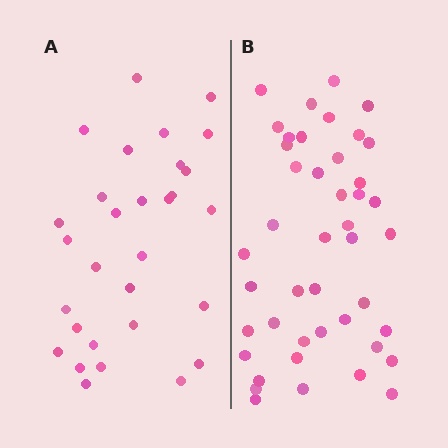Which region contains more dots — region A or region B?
Region B (the right region) has more dots.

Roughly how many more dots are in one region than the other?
Region B has approximately 15 more dots than region A.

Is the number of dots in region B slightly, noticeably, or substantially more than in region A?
Region B has substantially more. The ratio is roughly 1.5 to 1.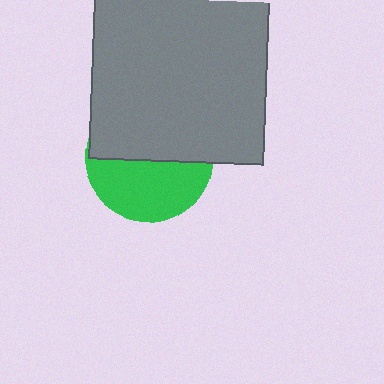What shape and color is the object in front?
The object in front is a gray rectangle.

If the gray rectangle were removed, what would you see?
You would see the complete green circle.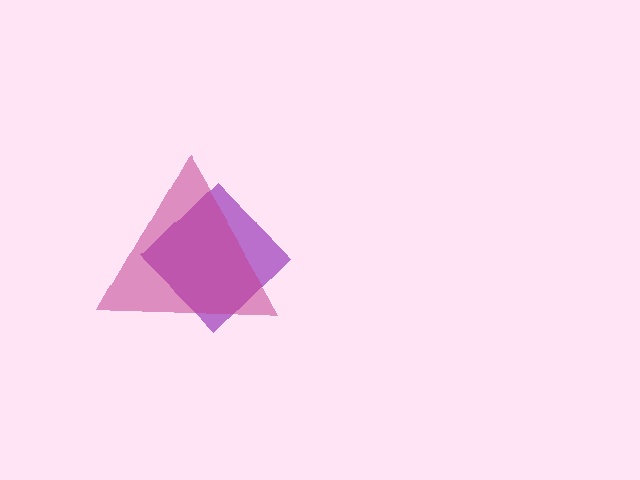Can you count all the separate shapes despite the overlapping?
Yes, there are 2 separate shapes.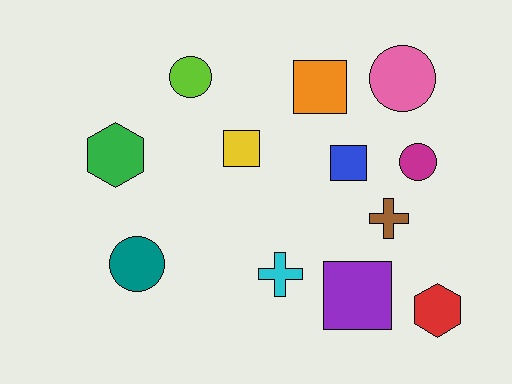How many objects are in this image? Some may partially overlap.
There are 12 objects.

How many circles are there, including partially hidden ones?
There are 4 circles.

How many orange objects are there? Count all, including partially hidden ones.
There is 1 orange object.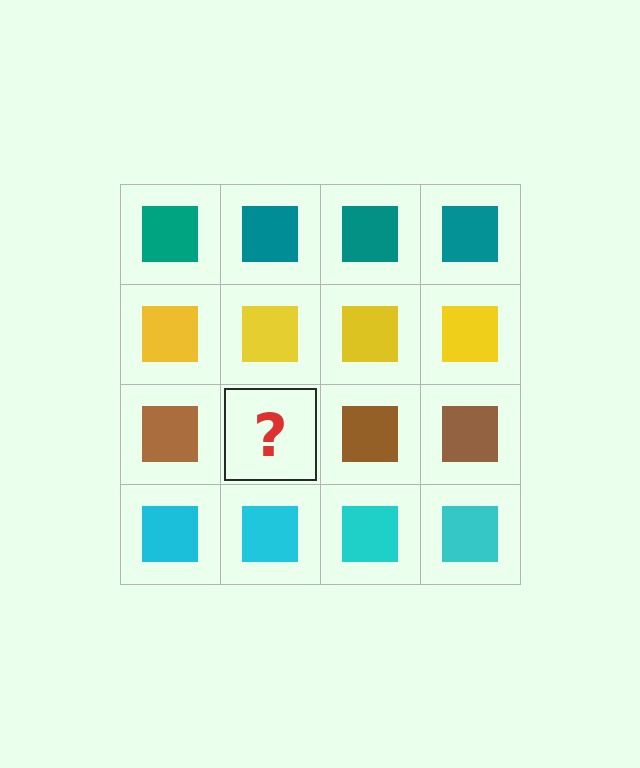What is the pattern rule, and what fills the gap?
The rule is that each row has a consistent color. The gap should be filled with a brown square.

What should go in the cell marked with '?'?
The missing cell should contain a brown square.